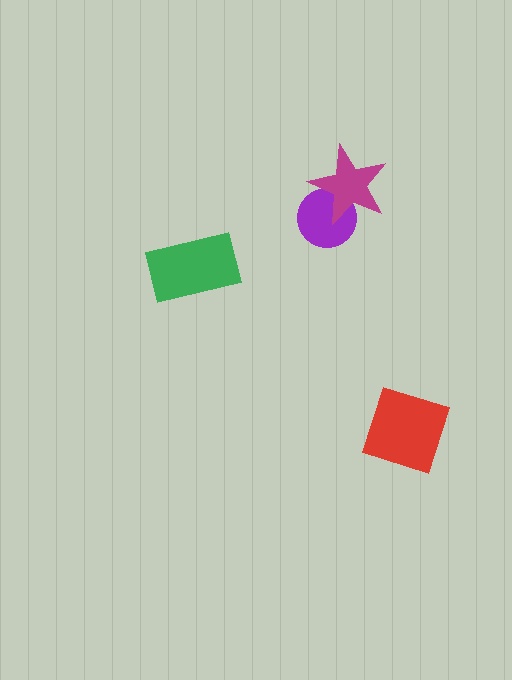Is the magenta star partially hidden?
No, no other shape covers it.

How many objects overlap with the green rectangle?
0 objects overlap with the green rectangle.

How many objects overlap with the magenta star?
1 object overlaps with the magenta star.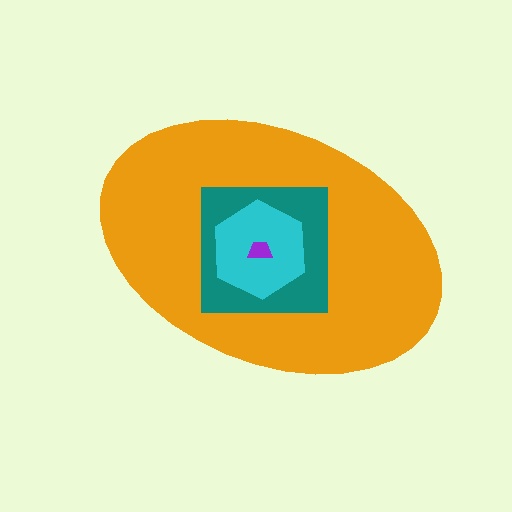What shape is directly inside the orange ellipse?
The teal square.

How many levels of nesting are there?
4.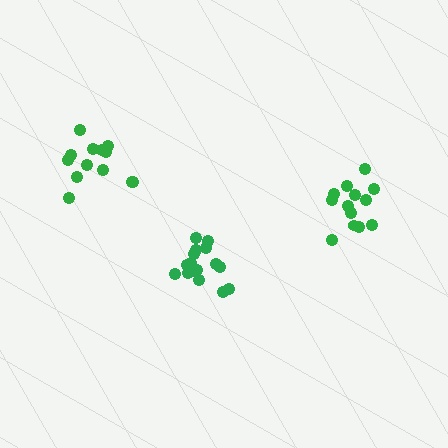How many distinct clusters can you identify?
There are 3 distinct clusters.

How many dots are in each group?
Group 1: 18 dots, Group 2: 13 dots, Group 3: 13 dots (44 total).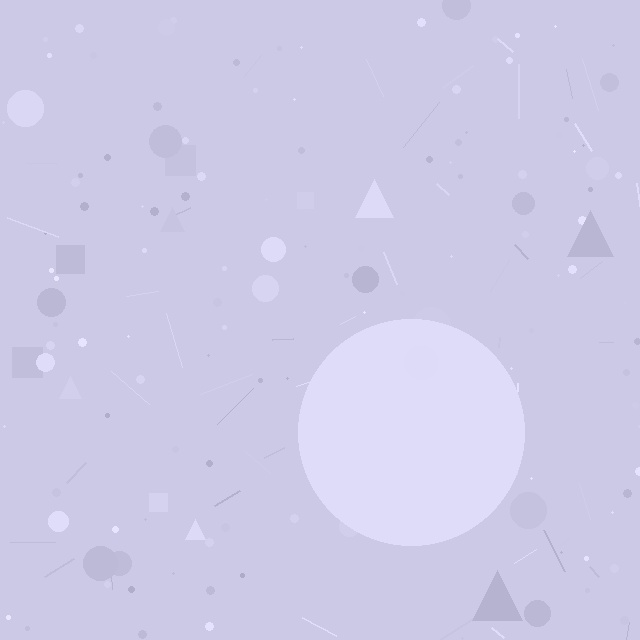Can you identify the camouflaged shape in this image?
The camouflaged shape is a circle.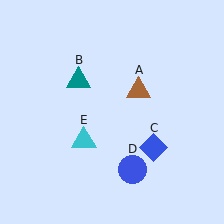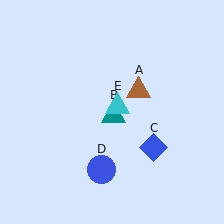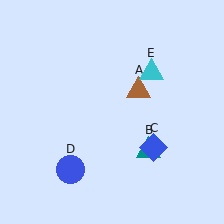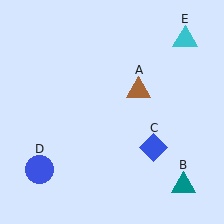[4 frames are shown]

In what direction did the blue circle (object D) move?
The blue circle (object D) moved left.